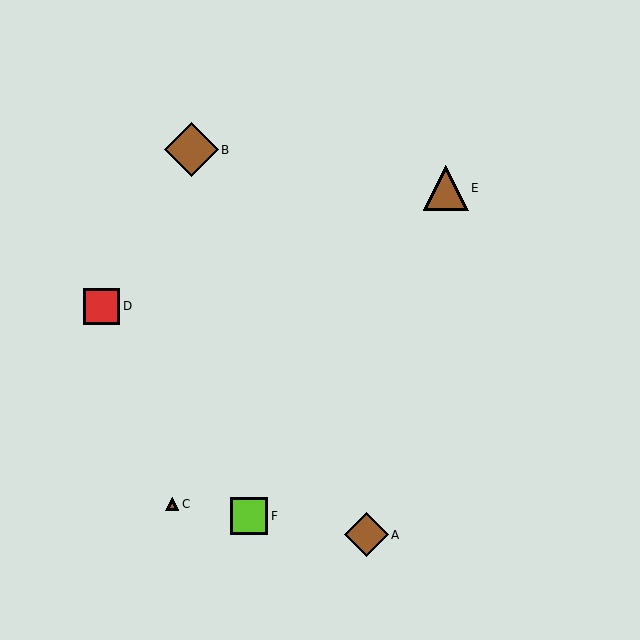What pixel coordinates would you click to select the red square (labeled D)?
Click at (102, 306) to select the red square D.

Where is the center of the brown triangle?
The center of the brown triangle is at (172, 504).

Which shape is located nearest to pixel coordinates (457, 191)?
The brown triangle (labeled E) at (446, 188) is nearest to that location.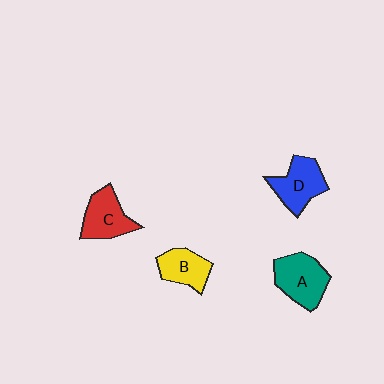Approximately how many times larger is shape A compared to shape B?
Approximately 1.4 times.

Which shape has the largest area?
Shape A (teal).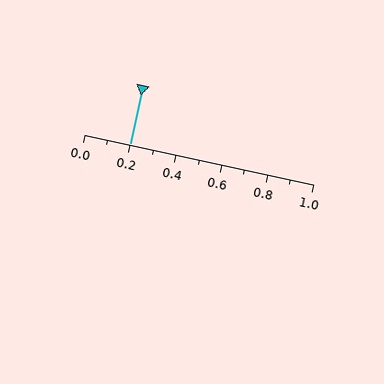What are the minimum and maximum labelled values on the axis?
The axis runs from 0.0 to 1.0.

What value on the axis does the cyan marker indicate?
The marker indicates approximately 0.2.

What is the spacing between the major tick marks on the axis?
The major ticks are spaced 0.2 apart.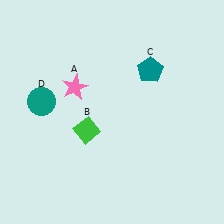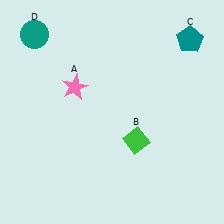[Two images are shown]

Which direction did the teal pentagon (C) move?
The teal pentagon (C) moved right.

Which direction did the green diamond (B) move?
The green diamond (B) moved right.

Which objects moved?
The objects that moved are: the green diamond (B), the teal pentagon (C), the teal circle (D).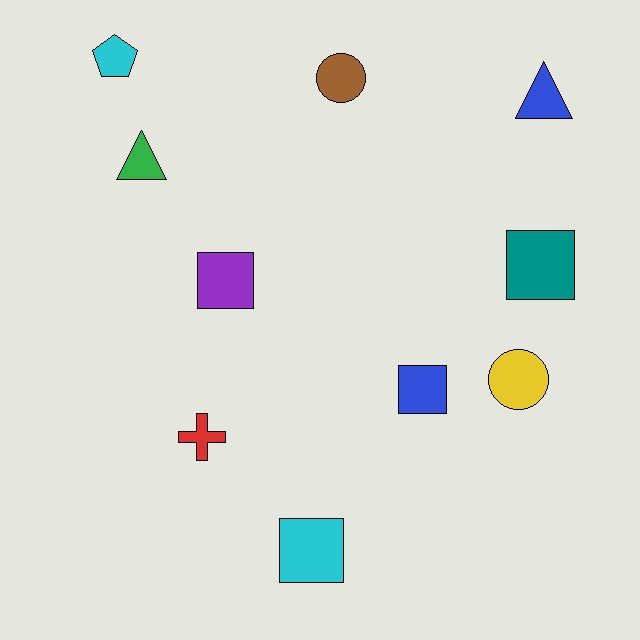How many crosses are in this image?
There is 1 cross.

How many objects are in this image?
There are 10 objects.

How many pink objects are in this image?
There are no pink objects.